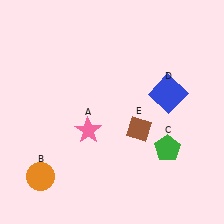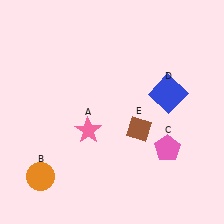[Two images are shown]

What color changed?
The pentagon (C) changed from green in Image 1 to pink in Image 2.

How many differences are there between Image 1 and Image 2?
There is 1 difference between the two images.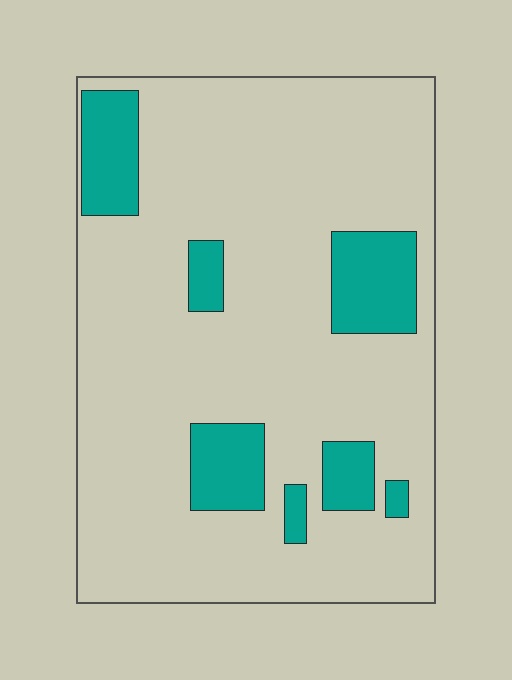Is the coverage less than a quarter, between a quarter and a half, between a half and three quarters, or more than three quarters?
Less than a quarter.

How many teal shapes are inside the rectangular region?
7.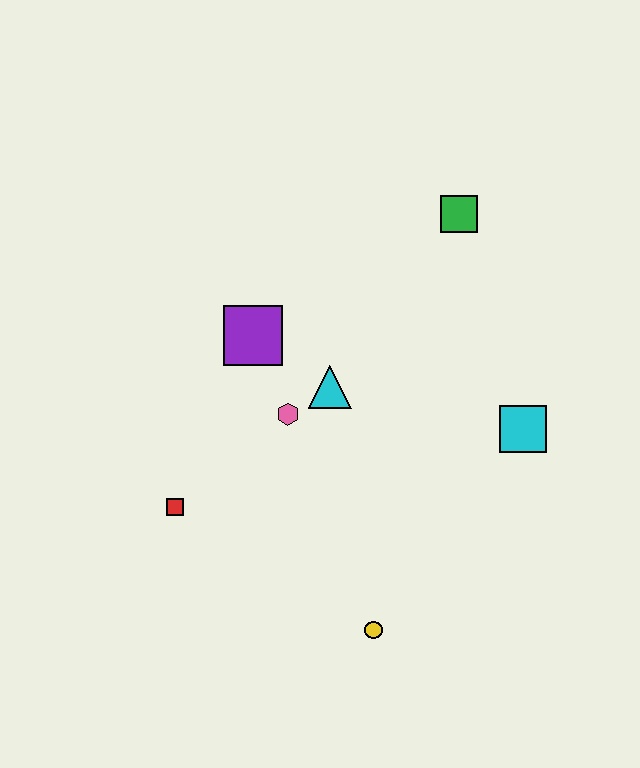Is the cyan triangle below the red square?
No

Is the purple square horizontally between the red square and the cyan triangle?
Yes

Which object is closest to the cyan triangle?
The pink hexagon is closest to the cyan triangle.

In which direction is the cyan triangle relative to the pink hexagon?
The cyan triangle is to the right of the pink hexagon.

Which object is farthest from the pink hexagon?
The green square is farthest from the pink hexagon.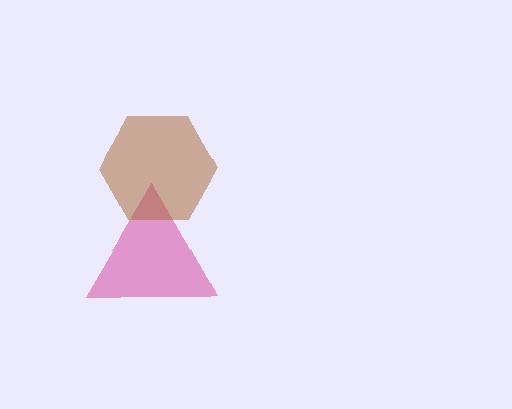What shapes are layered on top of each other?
The layered shapes are: a magenta triangle, a brown hexagon.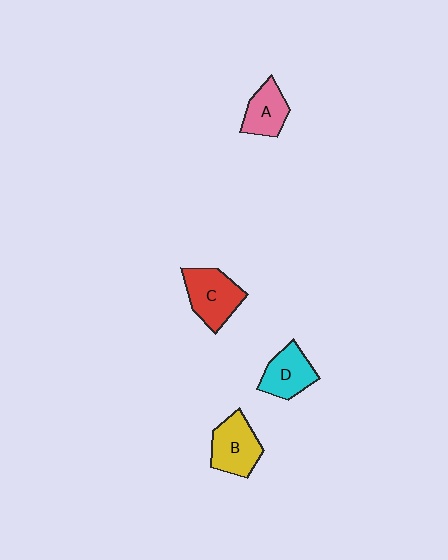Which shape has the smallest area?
Shape A (pink).